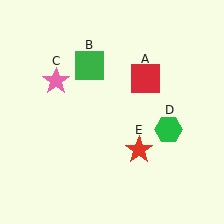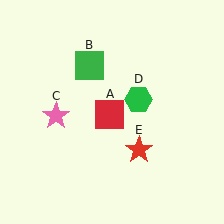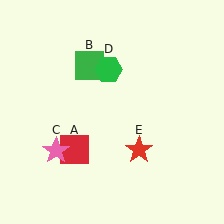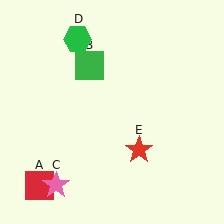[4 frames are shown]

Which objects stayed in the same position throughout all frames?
Green square (object B) and red star (object E) remained stationary.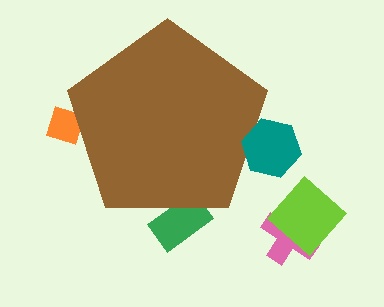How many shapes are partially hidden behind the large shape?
2 shapes are partially hidden.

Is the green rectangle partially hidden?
Yes, the green rectangle is partially hidden behind the brown pentagon.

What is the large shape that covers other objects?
A brown pentagon.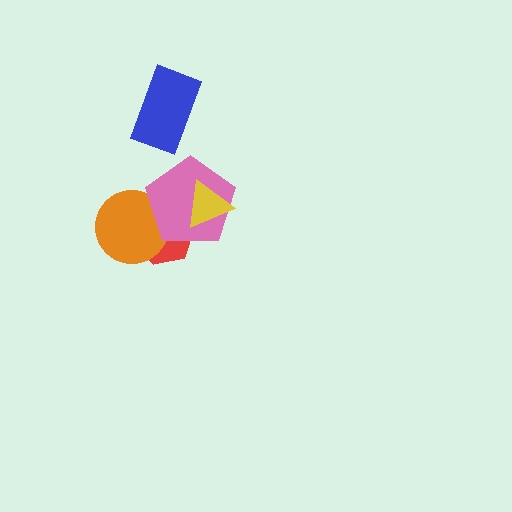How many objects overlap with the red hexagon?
3 objects overlap with the red hexagon.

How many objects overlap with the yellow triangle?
2 objects overlap with the yellow triangle.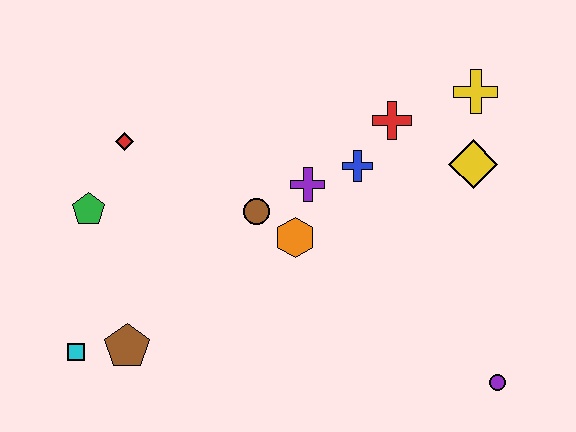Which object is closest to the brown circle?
The orange hexagon is closest to the brown circle.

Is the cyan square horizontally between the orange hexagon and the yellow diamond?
No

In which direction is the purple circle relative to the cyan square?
The purple circle is to the right of the cyan square.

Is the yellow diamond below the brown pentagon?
No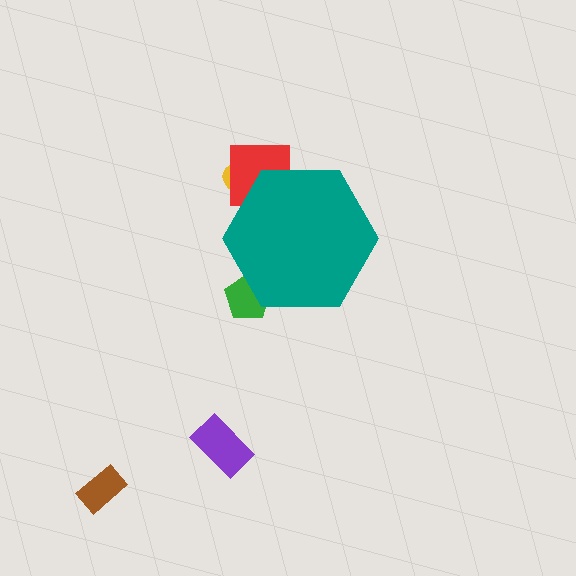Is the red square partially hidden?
Yes, the red square is partially hidden behind the teal hexagon.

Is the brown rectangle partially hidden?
No, the brown rectangle is fully visible.